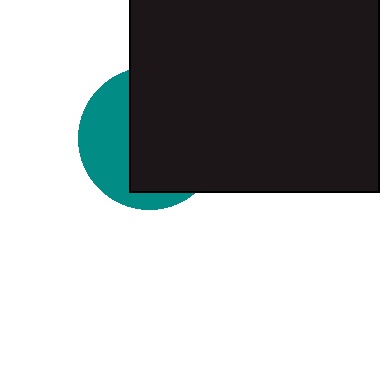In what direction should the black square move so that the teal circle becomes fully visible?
The black square should move right. That is the shortest direction to clear the overlap and leave the teal circle fully visible.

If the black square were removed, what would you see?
You would see the complete teal circle.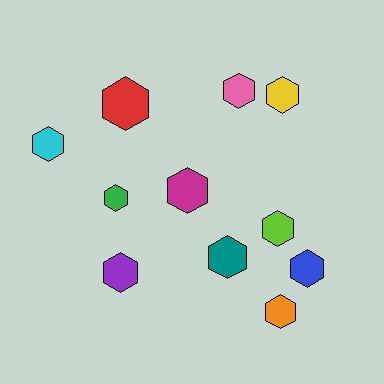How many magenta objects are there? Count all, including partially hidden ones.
There is 1 magenta object.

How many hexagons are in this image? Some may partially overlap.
There are 11 hexagons.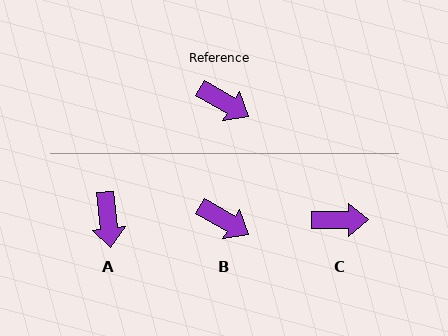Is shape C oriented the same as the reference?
No, it is off by about 30 degrees.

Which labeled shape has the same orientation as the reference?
B.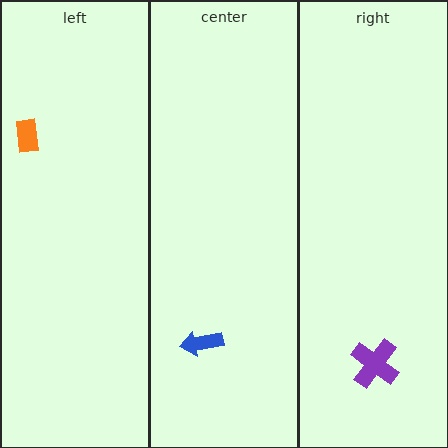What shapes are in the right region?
The purple cross.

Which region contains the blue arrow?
The center region.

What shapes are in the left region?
The orange rectangle.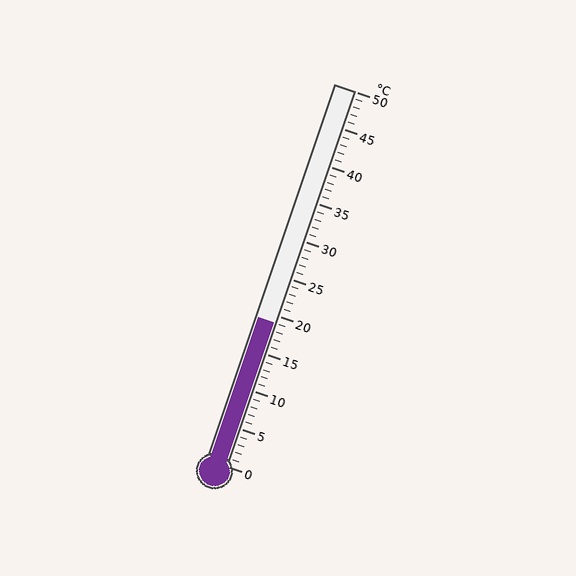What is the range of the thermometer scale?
The thermometer scale ranges from 0°C to 50°C.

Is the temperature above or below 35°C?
The temperature is below 35°C.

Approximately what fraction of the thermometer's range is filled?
The thermometer is filled to approximately 40% of its range.